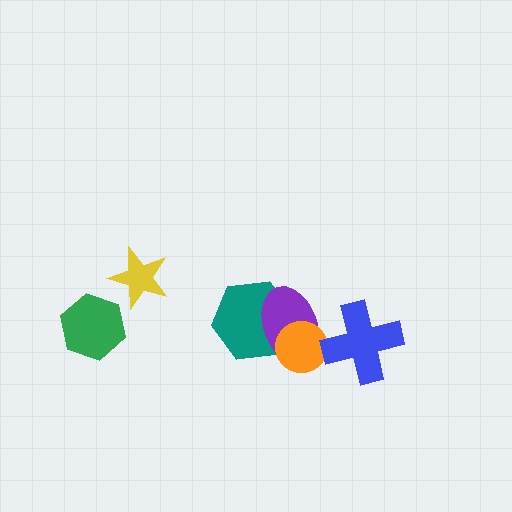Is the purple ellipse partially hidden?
Yes, it is partially covered by another shape.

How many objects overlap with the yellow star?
0 objects overlap with the yellow star.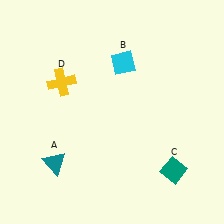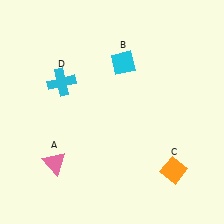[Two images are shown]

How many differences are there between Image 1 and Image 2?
There are 3 differences between the two images.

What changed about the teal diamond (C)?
In Image 1, C is teal. In Image 2, it changed to orange.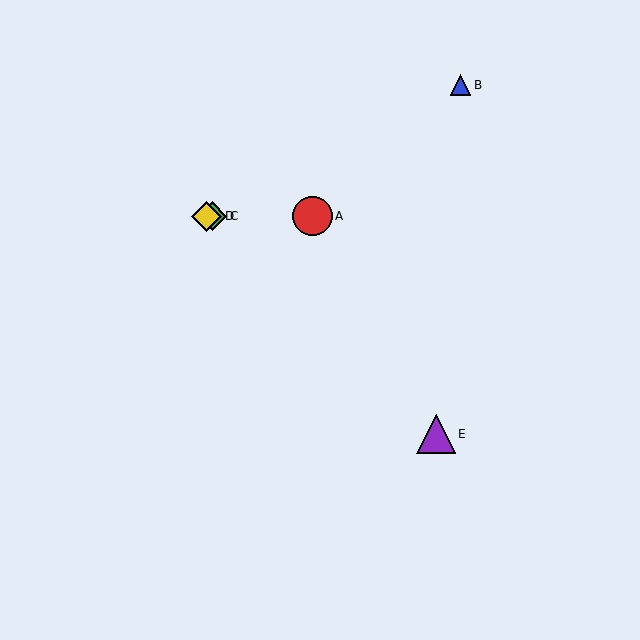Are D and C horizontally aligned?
Yes, both are at y≈216.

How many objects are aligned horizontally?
3 objects (A, C, D) are aligned horizontally.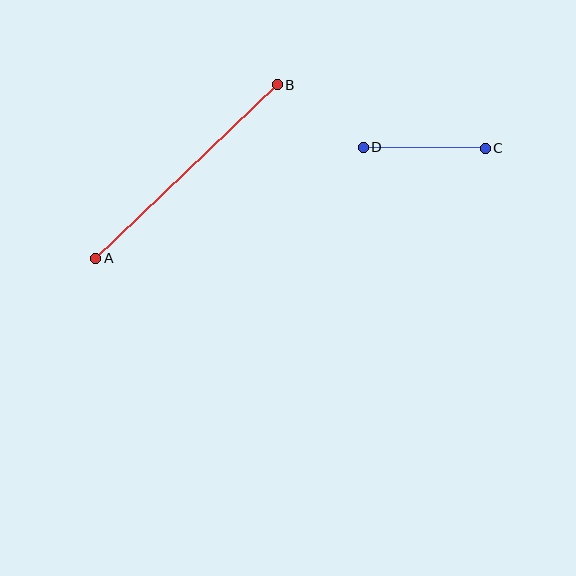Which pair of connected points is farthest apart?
Points A and B are farthest apart.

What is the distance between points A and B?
The distance is approximately 251 pixels.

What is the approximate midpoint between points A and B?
The midpoint is at approximately (187, 172) pixels.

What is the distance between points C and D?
The distance is approximately 122 pixels.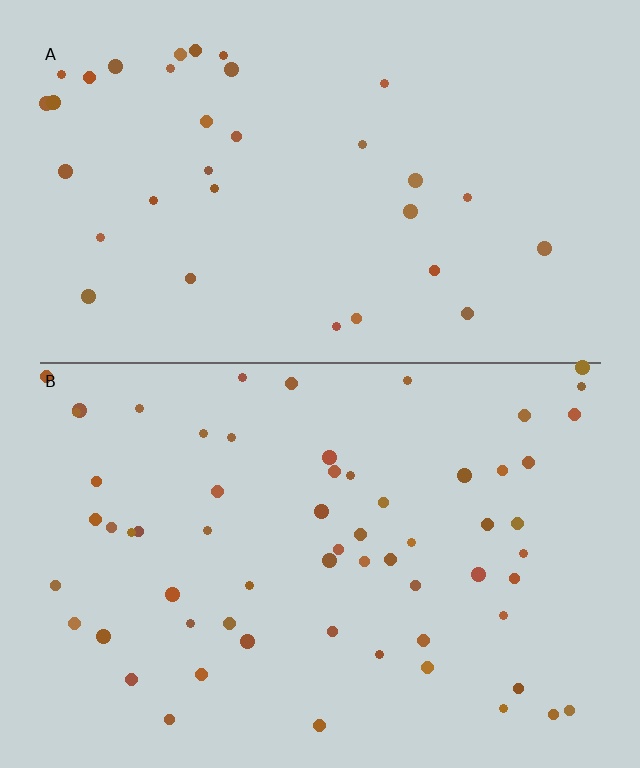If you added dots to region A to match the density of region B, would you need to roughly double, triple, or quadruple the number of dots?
Approximately double.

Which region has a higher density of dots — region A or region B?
B (the bottom).